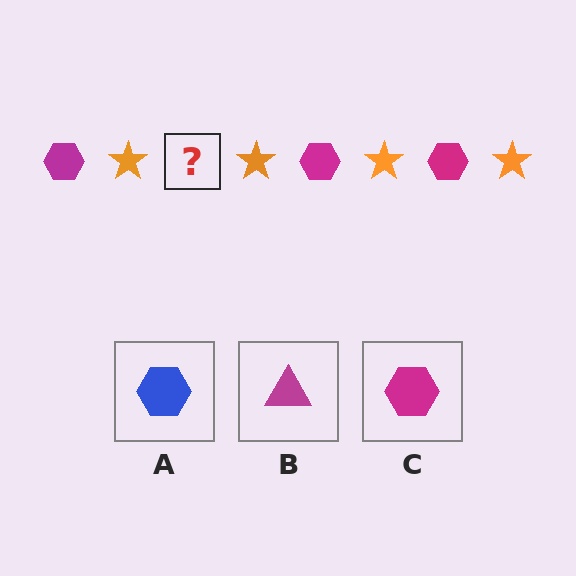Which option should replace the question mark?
Option C.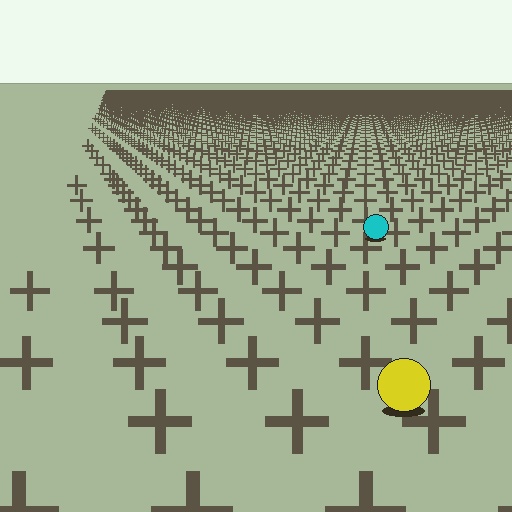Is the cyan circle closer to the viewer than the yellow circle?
No. The yellow circle is closer — you can tell from the texture gradient: the ground texture is coarser near it.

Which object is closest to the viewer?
The yellow circle is closest. The texture marks near it are larger and more spread out.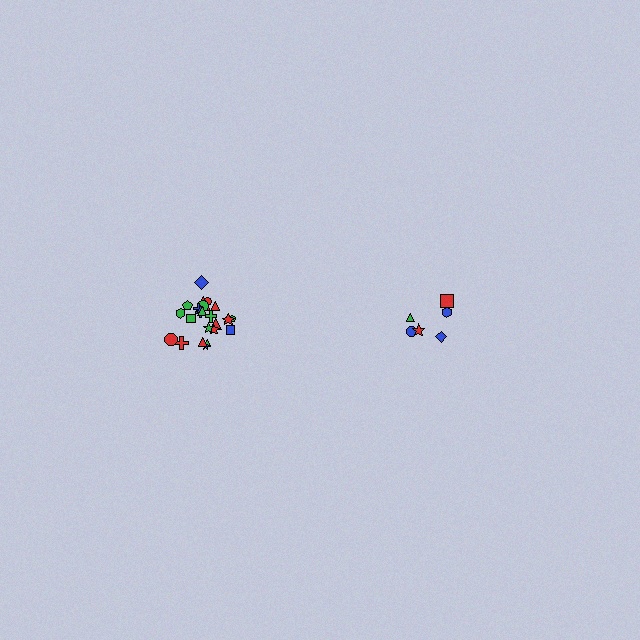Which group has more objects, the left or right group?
The left group.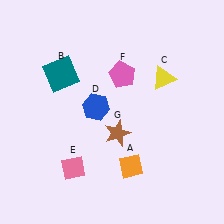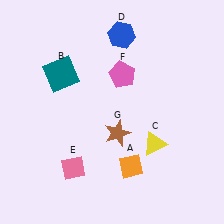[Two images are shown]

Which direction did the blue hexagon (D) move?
The blue hexagon (D) moved up.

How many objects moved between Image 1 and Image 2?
2 objects moved between the two images.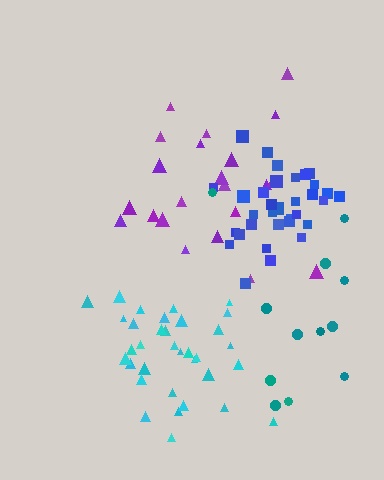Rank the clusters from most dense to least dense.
blue, cyan, purple, teal.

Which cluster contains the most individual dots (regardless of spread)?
Cyan (34).